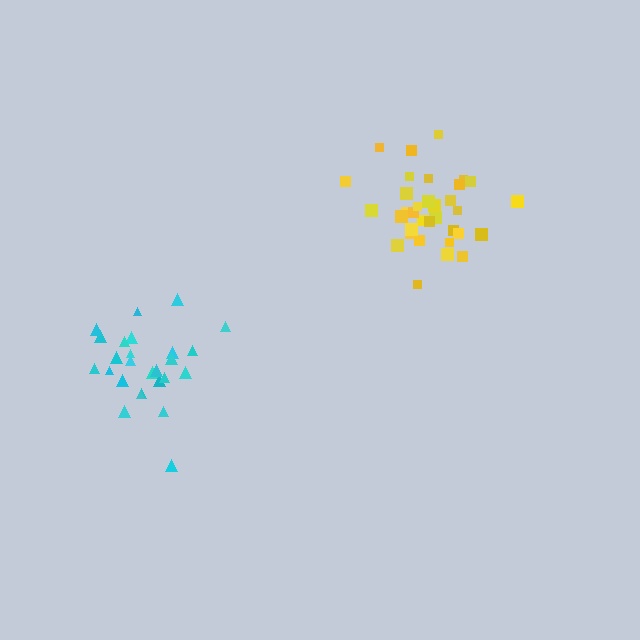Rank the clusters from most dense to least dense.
yellow, cyan.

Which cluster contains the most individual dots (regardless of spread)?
Yellow (34).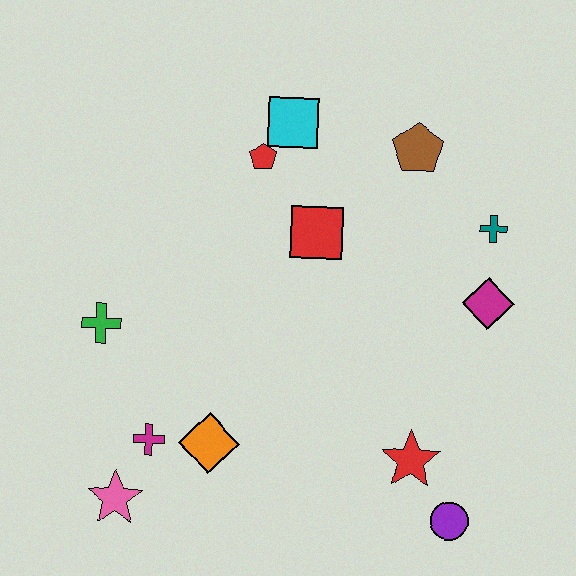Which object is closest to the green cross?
The magenta cross is closest to the green cross.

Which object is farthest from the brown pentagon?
The pink star is farthest from the brown pentagon.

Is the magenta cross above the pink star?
Yes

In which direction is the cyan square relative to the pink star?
The cyan square is above the pink star.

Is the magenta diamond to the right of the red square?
Yes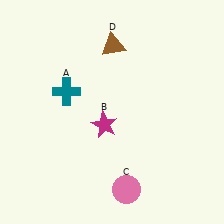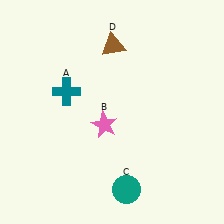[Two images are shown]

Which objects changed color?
B changed from magenta to pink. C changed from pink to teal.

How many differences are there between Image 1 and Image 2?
There are 2 differences between the two images.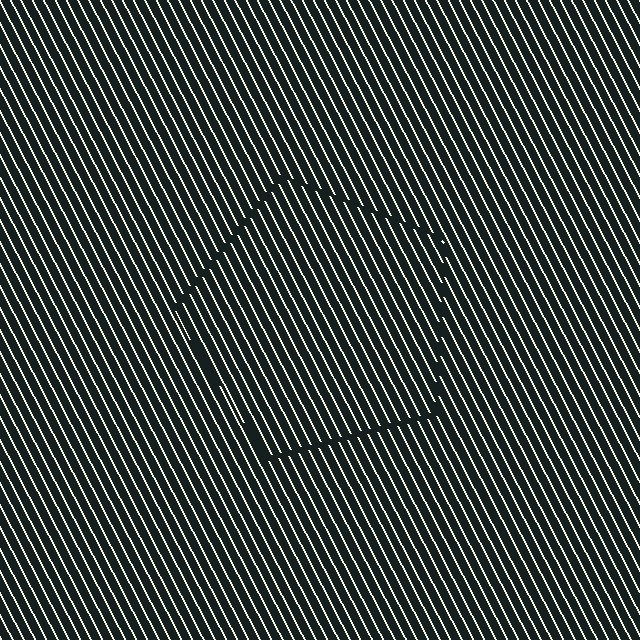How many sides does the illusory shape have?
5 sides — the line-ends trace a pentagon.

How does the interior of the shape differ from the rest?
The interior of the shape contains the same grating, shifted by half a period — the contour is defined by the phase discontinuity where line-ends from the inner and outer gratings abut.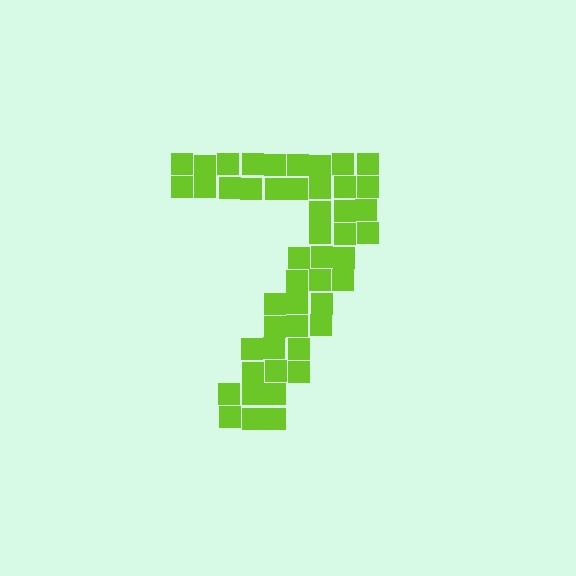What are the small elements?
The small elements are squares.